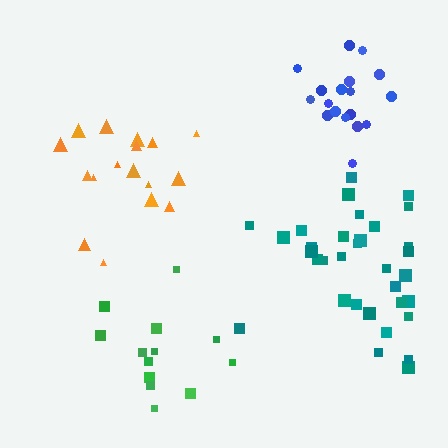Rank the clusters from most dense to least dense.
blue, teal, green, orange.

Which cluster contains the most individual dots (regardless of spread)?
Teal (33).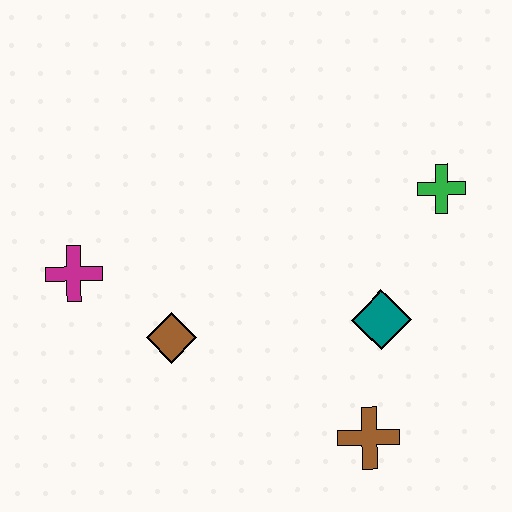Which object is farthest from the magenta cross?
The green cross is farthest from the magenta cross.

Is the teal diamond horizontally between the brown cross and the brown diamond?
No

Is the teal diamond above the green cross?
No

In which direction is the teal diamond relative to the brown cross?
The teal diamond is above the brown cross.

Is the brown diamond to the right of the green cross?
No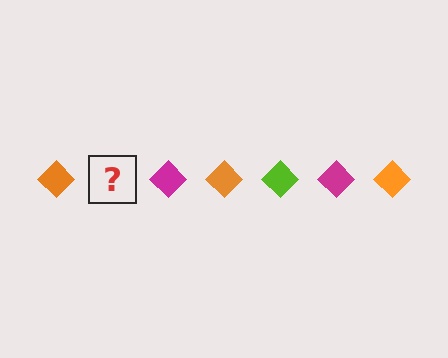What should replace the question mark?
The question mark should be replaced with a lime diamond.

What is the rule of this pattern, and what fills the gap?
The rule is that the pattern cycles through orange, lime, magenta diamonds. The gap should be filled with a lime diamond.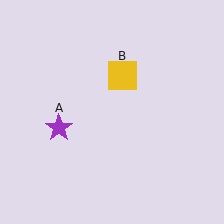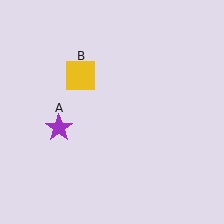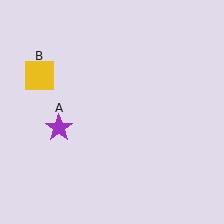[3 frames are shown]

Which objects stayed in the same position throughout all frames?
Purple star (object A) remained stationary.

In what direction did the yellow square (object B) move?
The yellow square (object B) moved left.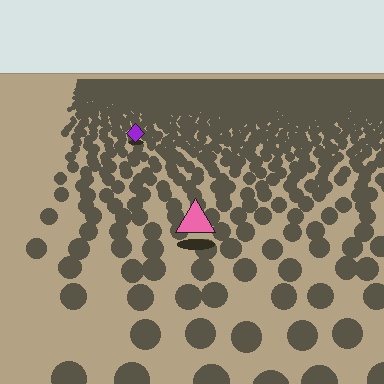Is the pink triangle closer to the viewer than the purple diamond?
Yes. The pink triangle is closer — you can tell from the texture gradient: the ground texture is coarser near it.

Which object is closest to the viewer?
The pink triangle is closest. The texture marks near it are larger and more spread out.